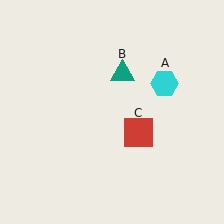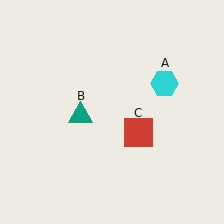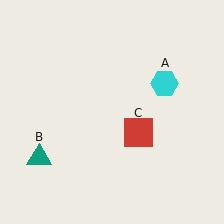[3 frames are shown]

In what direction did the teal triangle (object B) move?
The teal triangle (object B) moved down and to the left.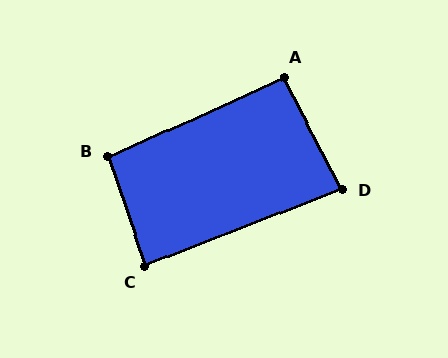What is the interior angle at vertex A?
Approximately 93 degrees (approximately right).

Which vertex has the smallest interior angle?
D, at approximately 84 degrees.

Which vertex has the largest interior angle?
B, at approximately 96 degrees.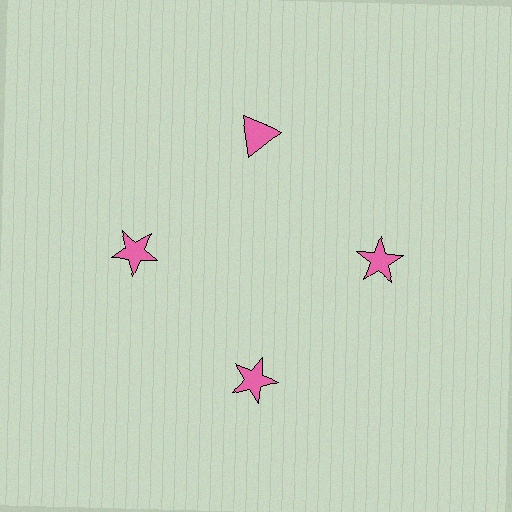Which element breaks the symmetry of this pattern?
The pink triangle at roughly the 12 o'clock position breaks the symmetry. All other shapes are pink stars.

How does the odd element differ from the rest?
It has a different shape: triangle instead of star.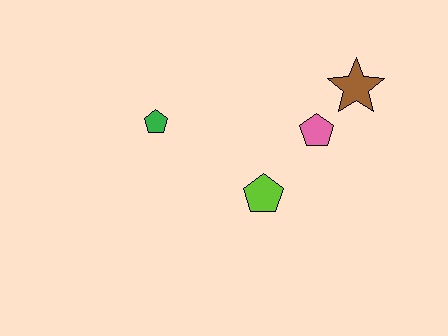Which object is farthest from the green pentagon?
The brown star is farthest from the green pentagon.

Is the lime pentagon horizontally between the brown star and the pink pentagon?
No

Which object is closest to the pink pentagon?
The brown star is closest to the pink pentagon.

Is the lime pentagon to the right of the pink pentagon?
No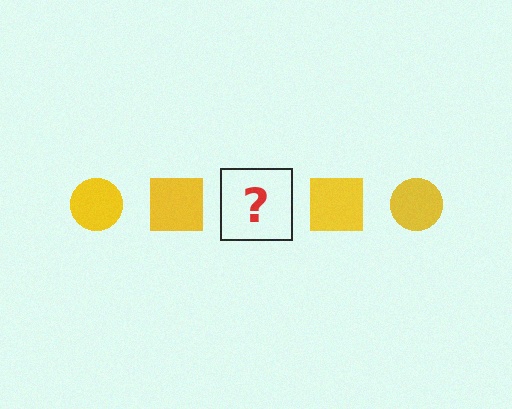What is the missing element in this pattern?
The missing element is a yellow circle.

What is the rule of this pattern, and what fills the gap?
The rule is that the pattern cycles through circle, square shapes in yellow. The gap should be filled with a yellow circle.